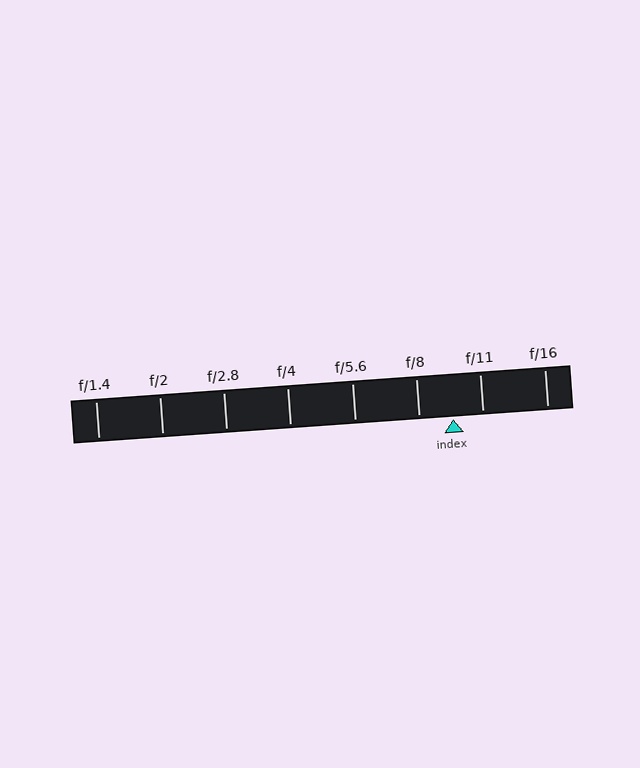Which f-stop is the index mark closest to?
The index mark is closest to f/11.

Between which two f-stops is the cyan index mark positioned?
The index mark is between f/8 and f/11.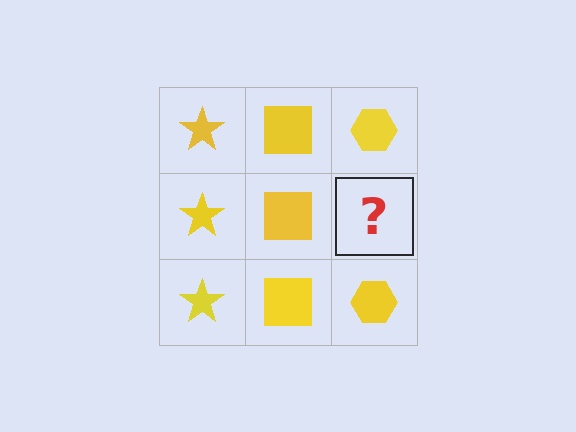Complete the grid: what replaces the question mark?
The question mark should be replaced with a yellow hexagon.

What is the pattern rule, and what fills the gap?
The rule is that each column has a consistent shape. The gap should be filled with a yellow hexagon.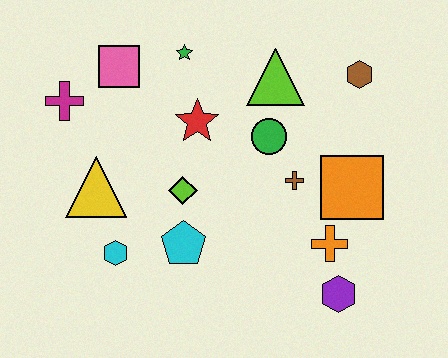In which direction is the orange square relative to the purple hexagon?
The orange square is above the purple hexagon.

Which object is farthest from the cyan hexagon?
The brown hexagon is farthest from the cyan hexagon.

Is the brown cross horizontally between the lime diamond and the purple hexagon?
Yes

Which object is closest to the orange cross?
The purple hexagon is closest to the orange cross.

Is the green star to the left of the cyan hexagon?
No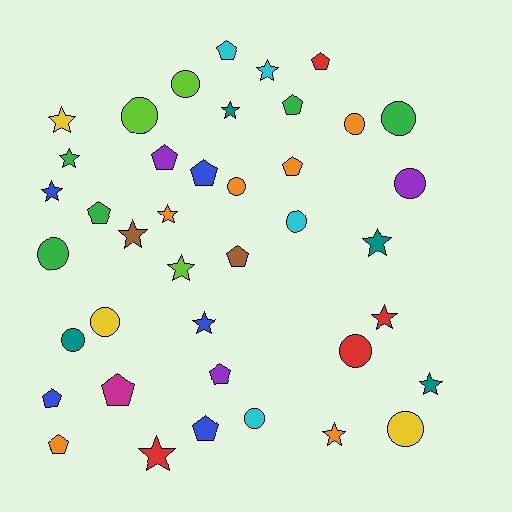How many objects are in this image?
There are 40 objects.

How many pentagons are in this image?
There are 13 pentagons.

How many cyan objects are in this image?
There are 4 cyan objects.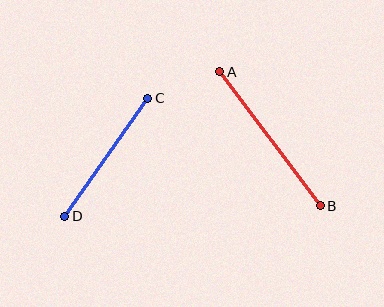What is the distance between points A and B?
The distance is approximately 167 pixels.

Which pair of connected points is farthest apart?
Points A and B are farthest apart.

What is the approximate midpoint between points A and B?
The midpoint is at approximately (270, 139) pixels.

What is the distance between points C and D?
The distance is approximately 144 pixels.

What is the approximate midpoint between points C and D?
The midpoint is at approximately (106, 157) pixels.